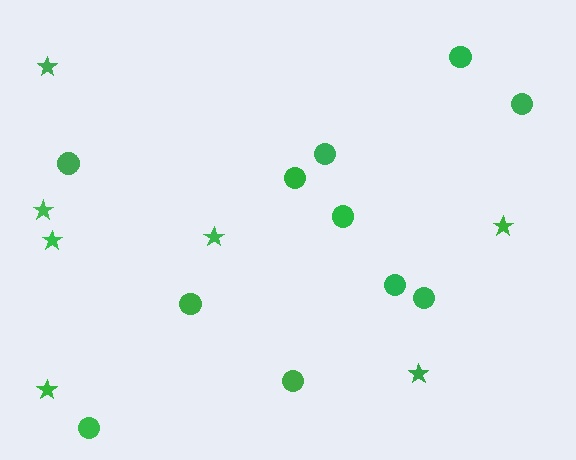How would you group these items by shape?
There are 2 groups: one group of circles (11) and one group of stars (7).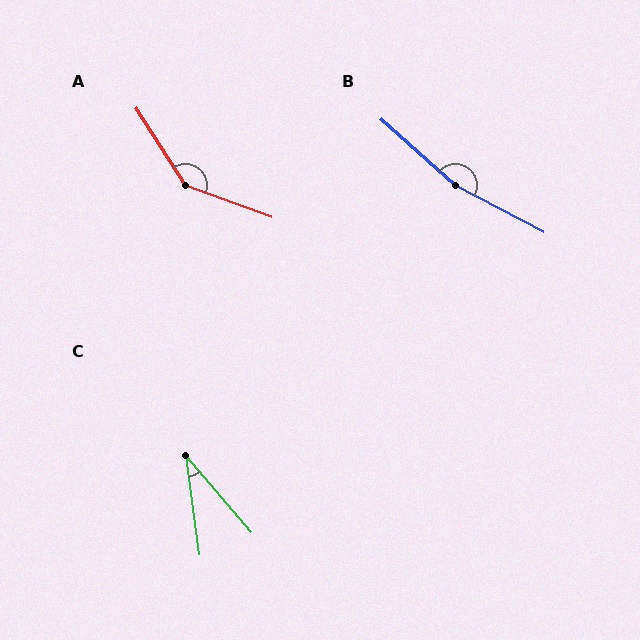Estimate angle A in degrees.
Approximately 143 degrees.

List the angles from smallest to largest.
C (33°), A (143°), B (166°).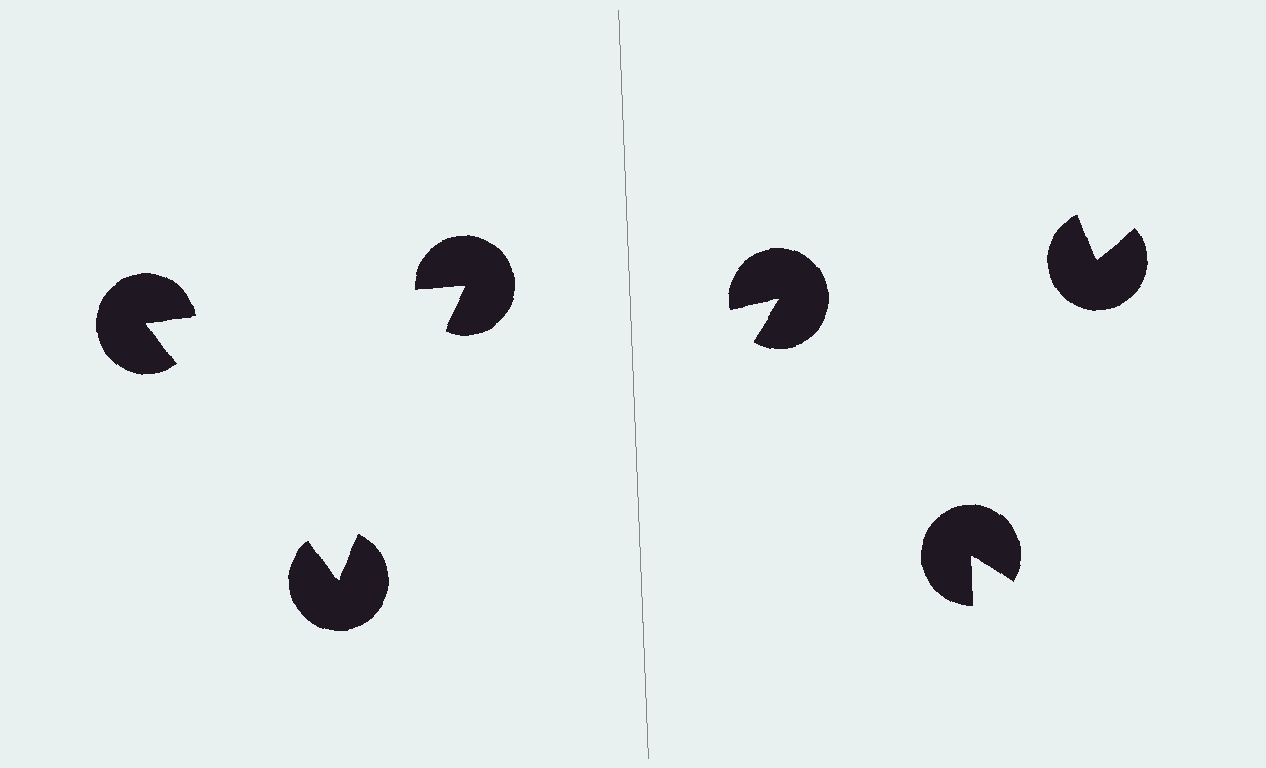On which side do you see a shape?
An illusory triangle appears on the left side. On the right side the wedge cuts are rotated, so no coherent shape forms.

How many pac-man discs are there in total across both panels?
6 — 3 on each side.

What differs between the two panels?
The pac-man discs are positioned identically on both sides; only the wedge orientations differ. On the left they align to a triangle; on the right they are misaligned.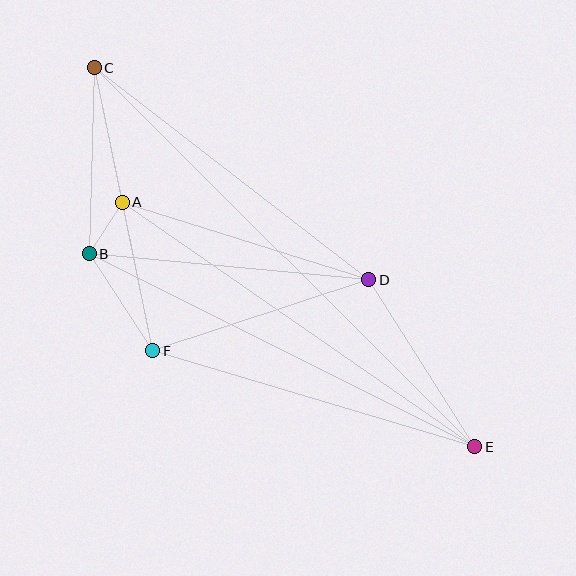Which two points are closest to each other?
Points A and B are closest to each other.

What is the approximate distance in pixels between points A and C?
The distance between A and C is approximately 137 pixels.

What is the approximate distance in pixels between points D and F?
The distance between D and F is approximately 228 pixels.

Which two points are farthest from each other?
Points C and E are farthest from each other.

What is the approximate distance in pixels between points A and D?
The distance between A and D is approximately 259 pixels.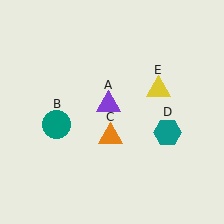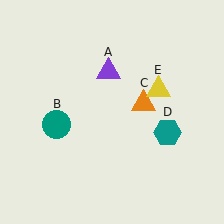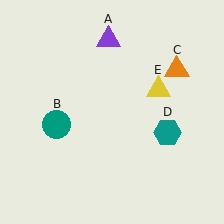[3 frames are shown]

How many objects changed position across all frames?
2 objects changed position: purple triangle (object A), orange triangle (object C).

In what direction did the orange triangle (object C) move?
The orange triangle (object C) moved up and to the right.